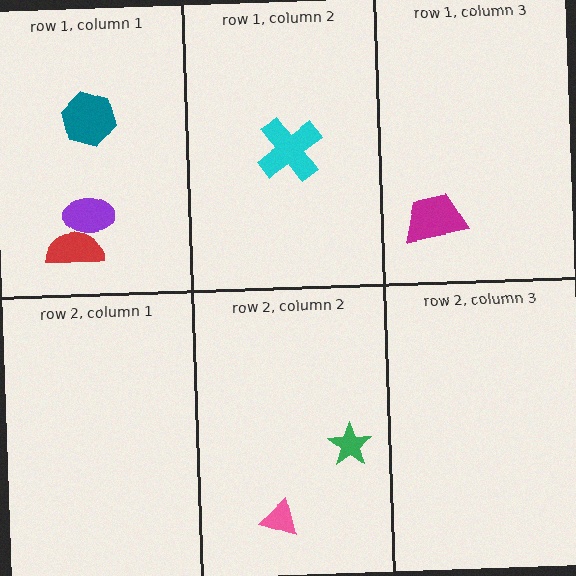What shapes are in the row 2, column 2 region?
The green star, the pink triangle.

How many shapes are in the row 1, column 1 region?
3.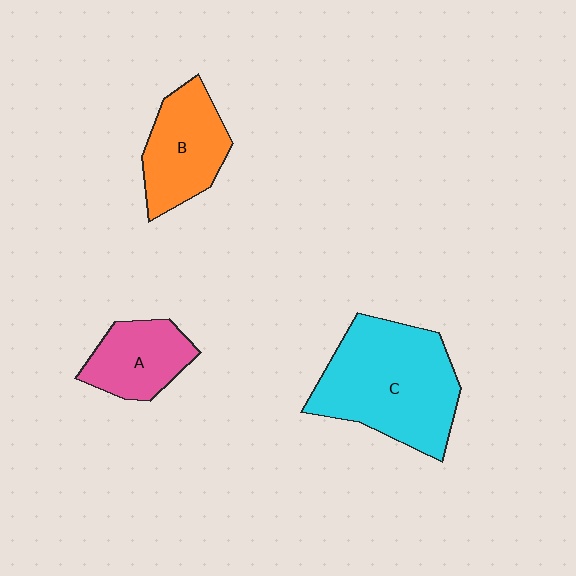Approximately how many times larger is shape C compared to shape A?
Approximately 2.1 times.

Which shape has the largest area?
Shape C (cyan).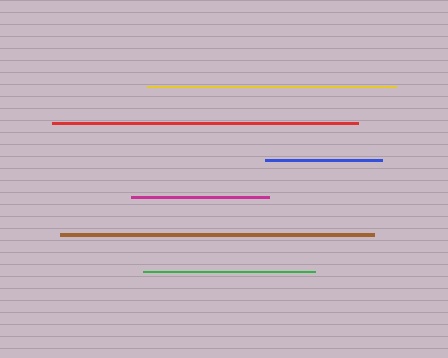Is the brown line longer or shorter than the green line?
The brown line is longer than the green line.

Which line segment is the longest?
The brown line is the longest at approximately 313 pixels.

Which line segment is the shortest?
The blue line is the shortest at approximately 117 pixels.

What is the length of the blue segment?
The blue segment is approximately 117 pixels long.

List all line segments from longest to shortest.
From longest to shortest: brown, red, yellow, green, magenta, blue.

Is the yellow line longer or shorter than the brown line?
The brown line is longer than the yellow line.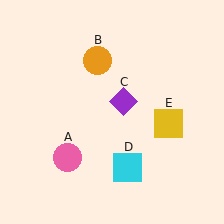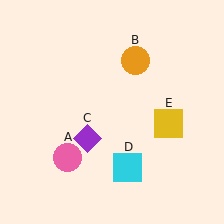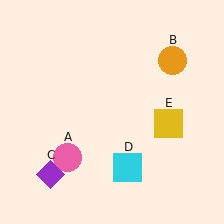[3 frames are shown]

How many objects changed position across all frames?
2 objects changed position: orange circle (object B), purple diamond (object C).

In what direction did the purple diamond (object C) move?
The purple diamond (object C) moved down and to the left.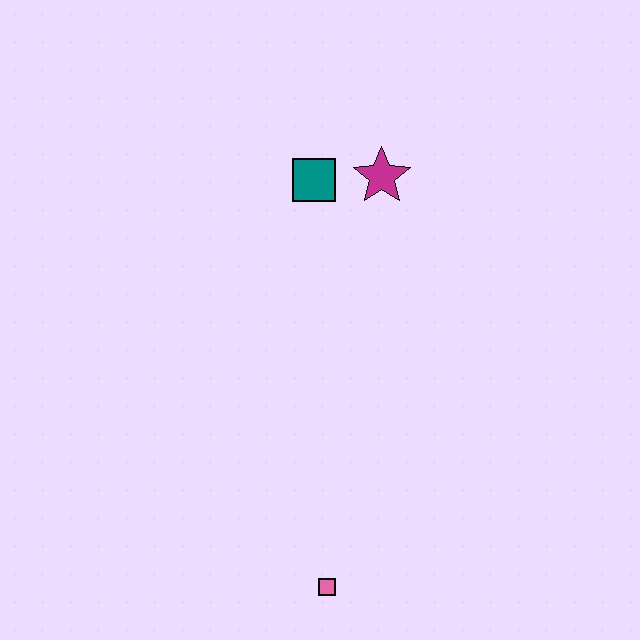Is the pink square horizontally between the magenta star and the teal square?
Yes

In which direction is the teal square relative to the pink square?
The teal square is above the pink square.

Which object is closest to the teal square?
The magenta star is closest to the teal square.